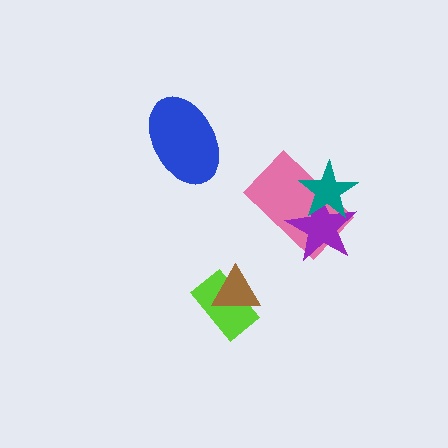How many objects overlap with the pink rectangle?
2 objects overlap with the pink rectangle.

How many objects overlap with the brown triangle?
1 object overlaps with the brown triangle.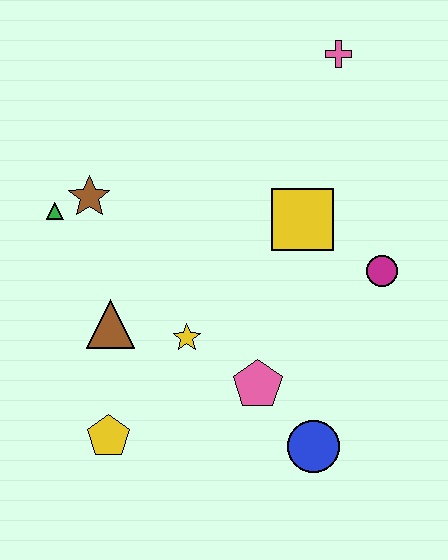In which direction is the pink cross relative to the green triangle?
The pink cross is to the right of the green triangle.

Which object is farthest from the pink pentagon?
The pink cross is farthest from the pink pentagon.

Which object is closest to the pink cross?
The yellow square is closest to the pink cross.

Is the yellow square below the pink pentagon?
No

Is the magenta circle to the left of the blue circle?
No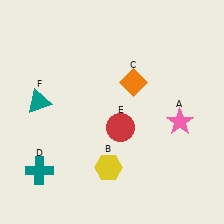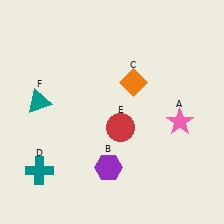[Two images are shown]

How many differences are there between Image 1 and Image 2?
There is 1 difference between the two images.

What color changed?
The hexagon (B) changed from yellow in Image 1 to purple in Image 2.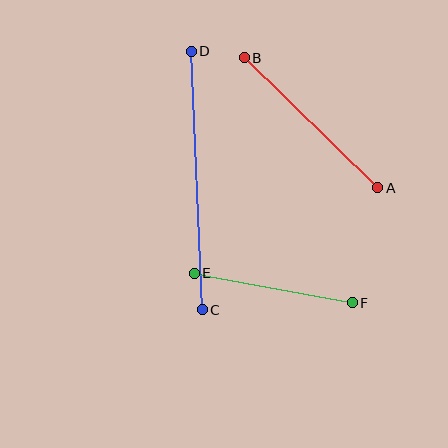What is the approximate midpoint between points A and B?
The midpoint is at approximately (311, 123) pixels.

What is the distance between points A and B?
The distance is approximately 186 pixels.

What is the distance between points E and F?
The distance is approximately 161 pixels.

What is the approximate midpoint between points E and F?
The midpoint is at approximately (273, 288) pixels.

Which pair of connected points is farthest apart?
Points C and D are farthest apart.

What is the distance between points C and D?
The distance is approximately 259 pixels.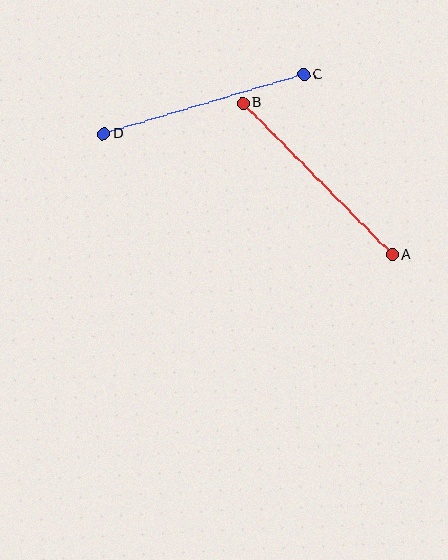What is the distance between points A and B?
The distance is approximately 213 pixels.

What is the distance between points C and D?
The distance is approximately 209 pixels.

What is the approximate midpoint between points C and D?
The midpoint is at approximately (204, 104) pixels.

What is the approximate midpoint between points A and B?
The midpoint is at approximately (318, 179) pixels.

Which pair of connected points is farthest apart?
Points A and B are farthest apart.